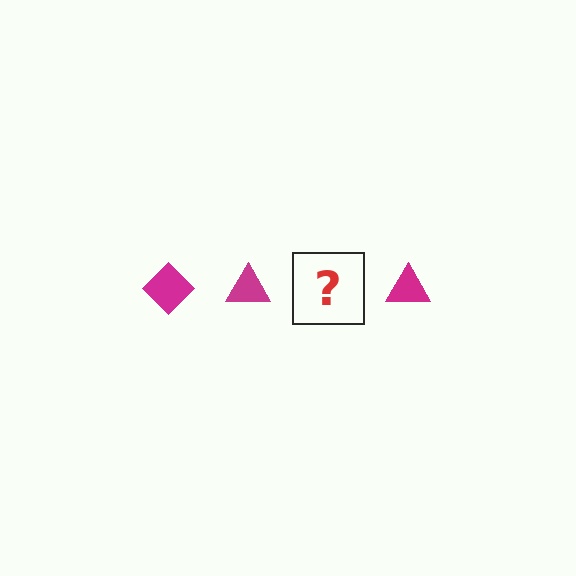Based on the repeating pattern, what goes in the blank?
The blank should be a magenta diamond.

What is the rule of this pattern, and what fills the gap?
The rule is that the pattern cycles through diamond, triangle shapes in magenta. The gap should be filled with a magenta diamond.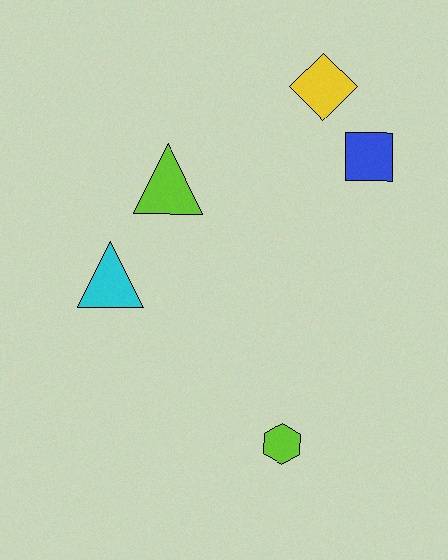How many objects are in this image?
There are 5 objects.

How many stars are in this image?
There are no stars.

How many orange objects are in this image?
There are no orange objects.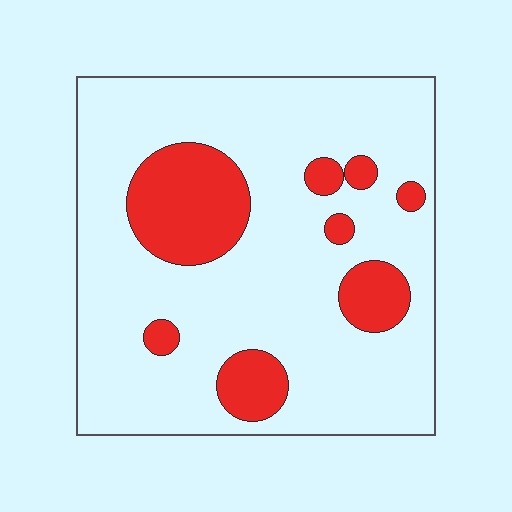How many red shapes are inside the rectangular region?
8.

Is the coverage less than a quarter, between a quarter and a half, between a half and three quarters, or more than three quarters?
Less than a quarter.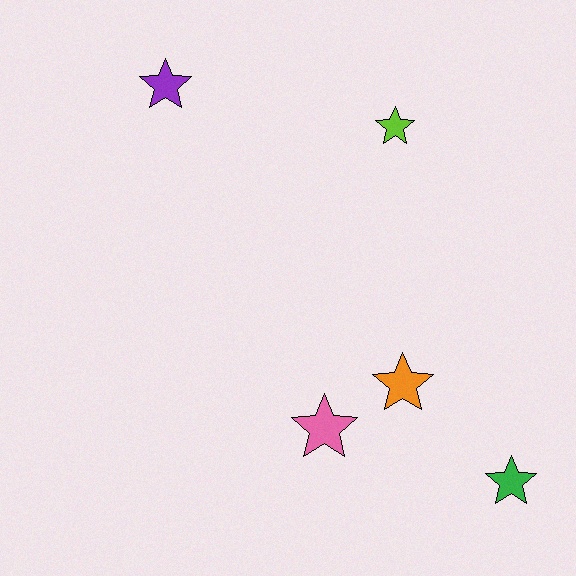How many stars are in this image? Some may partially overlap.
There are 5 stars.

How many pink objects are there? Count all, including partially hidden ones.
There is 1 pink object.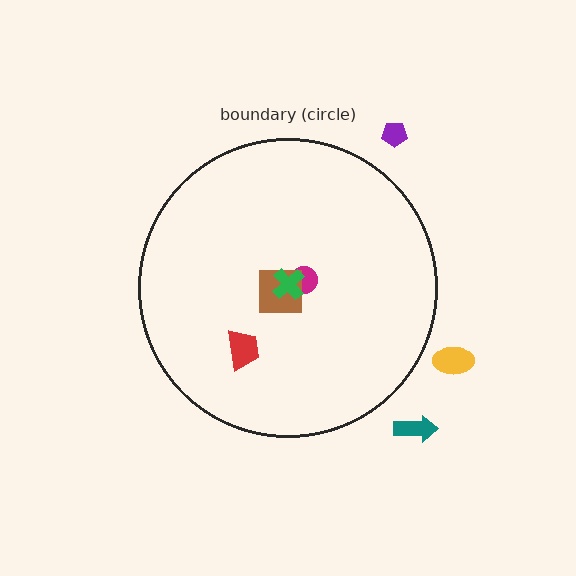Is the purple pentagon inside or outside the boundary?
Outside.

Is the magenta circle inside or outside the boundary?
Inside.